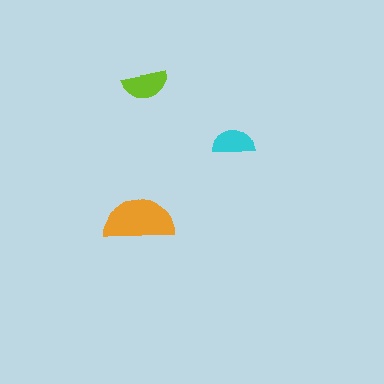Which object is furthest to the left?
The orange semicircle is leftmost.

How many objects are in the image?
There are 3 objects in the image.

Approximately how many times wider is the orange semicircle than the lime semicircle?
About 1.5 times wider.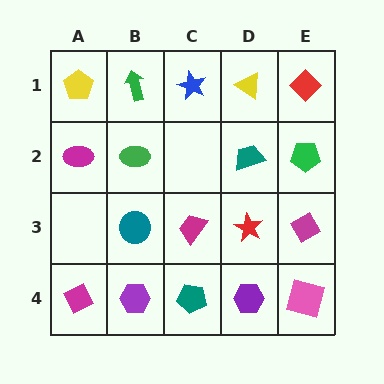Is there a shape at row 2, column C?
No, that cell is empty.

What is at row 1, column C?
A blue star.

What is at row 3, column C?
A magenta trapezoid.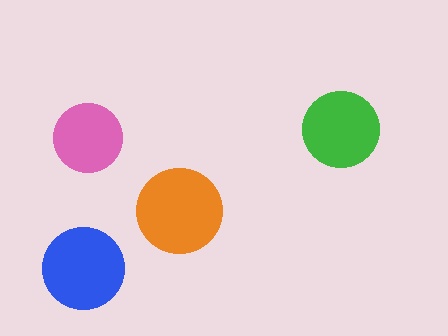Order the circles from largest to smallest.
the orange one, the blue one, the green one, the pink one.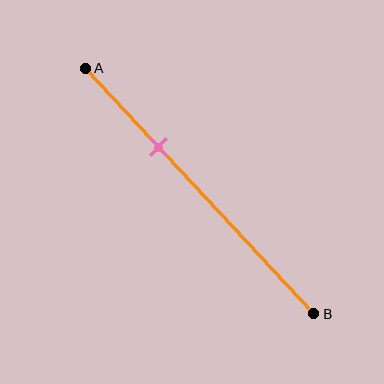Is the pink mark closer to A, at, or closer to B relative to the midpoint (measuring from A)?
The pink mark is closer to point A than the midpoint of segment AB.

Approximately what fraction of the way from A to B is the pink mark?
The pink mark is approximately 30% of the way from A to B.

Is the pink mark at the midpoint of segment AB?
No, the mark is at about 30% from A, not at the 50% midpoint.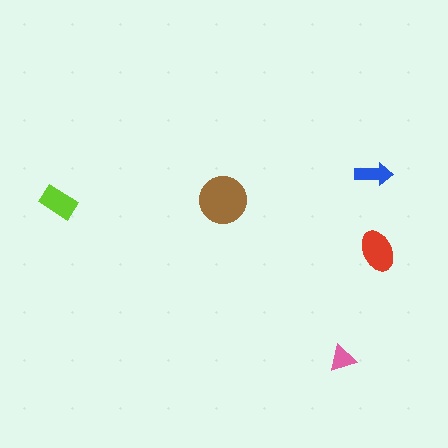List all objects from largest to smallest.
The brown circle, the red ellipse, the lime rectangle, the blue arrow, the pink triangle.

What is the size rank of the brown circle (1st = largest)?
1st.